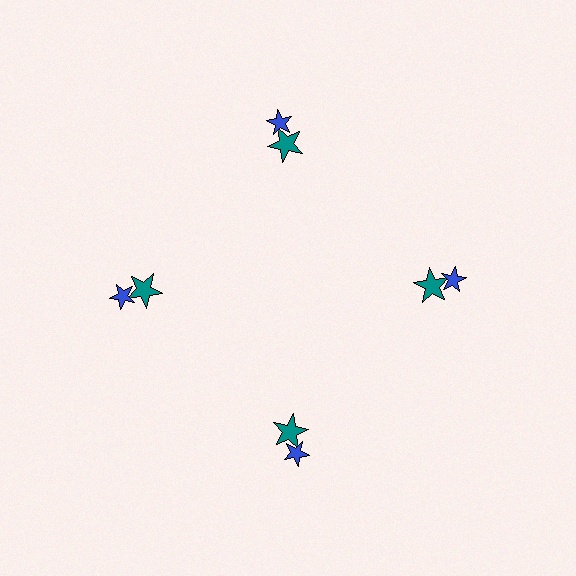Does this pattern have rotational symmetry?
Yes, this pattern has 4-fold rotational symmetry. It looks the same after rotating 90 degrees around the center.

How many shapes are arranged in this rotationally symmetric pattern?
There are 8 shapes, arranged in 4 groups of 2.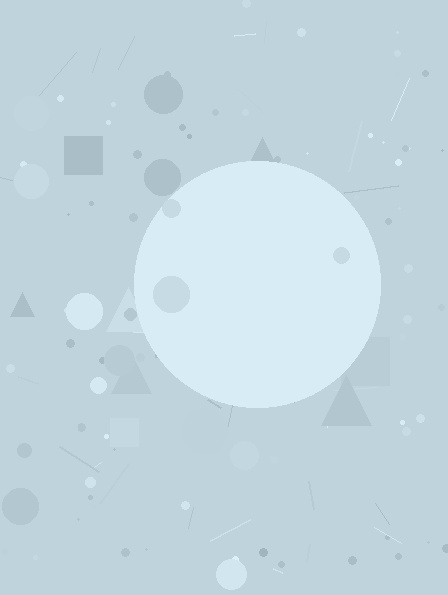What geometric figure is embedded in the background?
A circle is embedded in the background.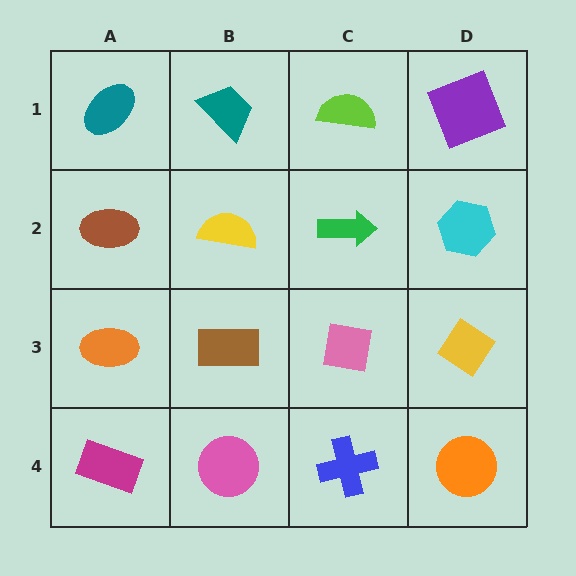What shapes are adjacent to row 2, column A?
A teal ellipse (row 1, column A), an orange ellipse (row 3, column A), a yellow semicircle (row 2, column B).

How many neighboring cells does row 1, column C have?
3.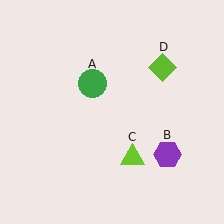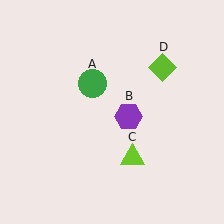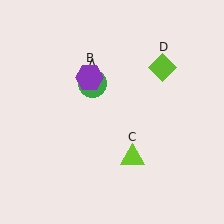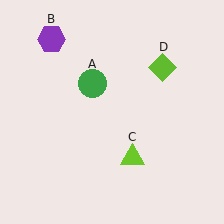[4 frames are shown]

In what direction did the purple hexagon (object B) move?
The purple hexagon (object B) moved up and to the left.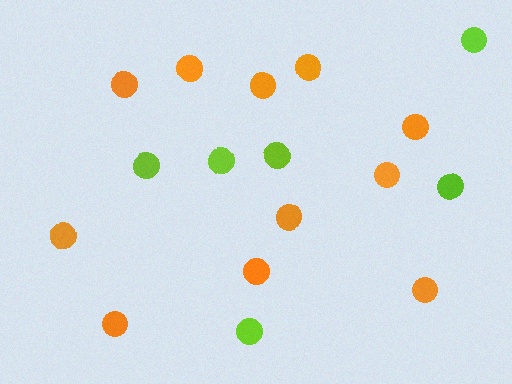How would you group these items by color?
There are 2 groups: one group of orange circles (11) and one group of lime circles (6).